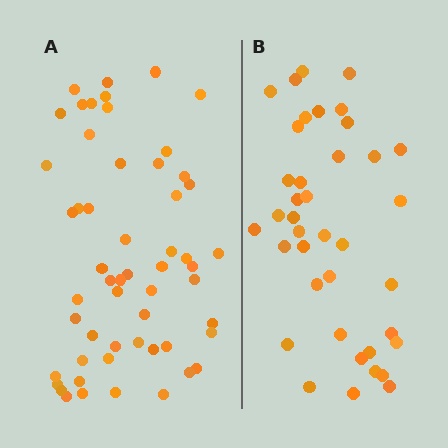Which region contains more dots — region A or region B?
Region A (the left region) has more dots.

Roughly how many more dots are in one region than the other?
Region A has approximately 15 more dots than region B.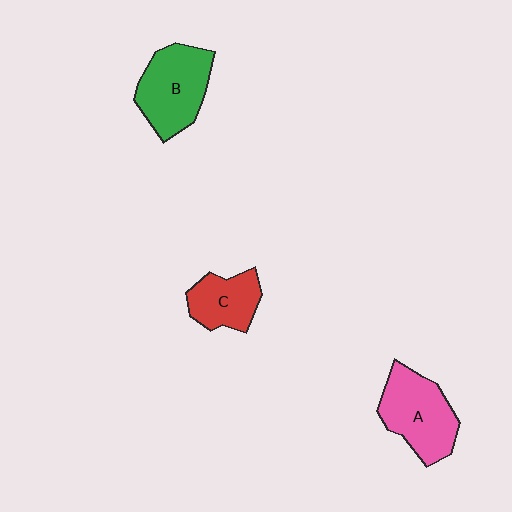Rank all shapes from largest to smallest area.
From largest to smallest: B (green), A (pink), C (red).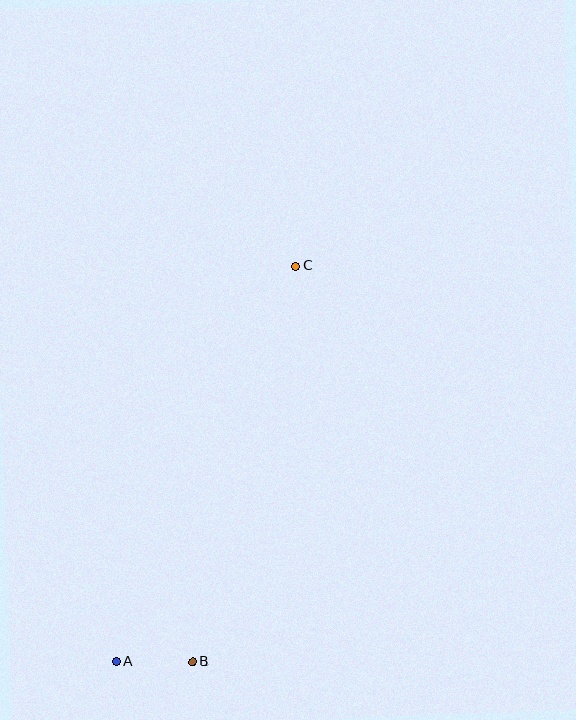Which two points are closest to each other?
Points A and B are closest to each other.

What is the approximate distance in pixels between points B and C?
The distance between B and C is approximately 409 pixels.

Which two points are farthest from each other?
Points A and C are farthest from each other.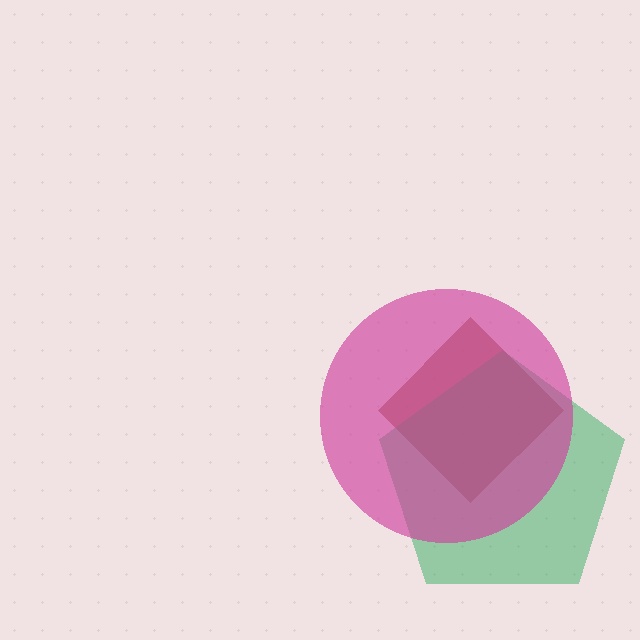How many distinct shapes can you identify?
There are 3 distinct shapes: a brown diamond, a green pentagon, a magenta circle.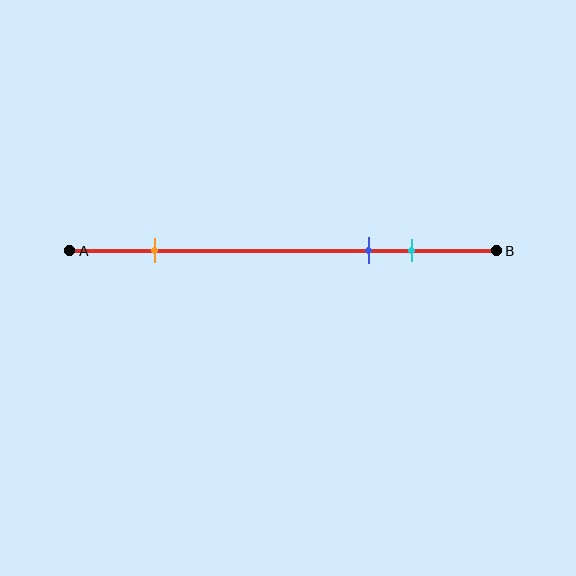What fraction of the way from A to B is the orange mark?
The orange mark is approximately 20% (0.2) of the way from A to B.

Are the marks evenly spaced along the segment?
No, the marks are not evenly spaced.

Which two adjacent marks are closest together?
The blue and cyan marks are the closest adjacent pair.